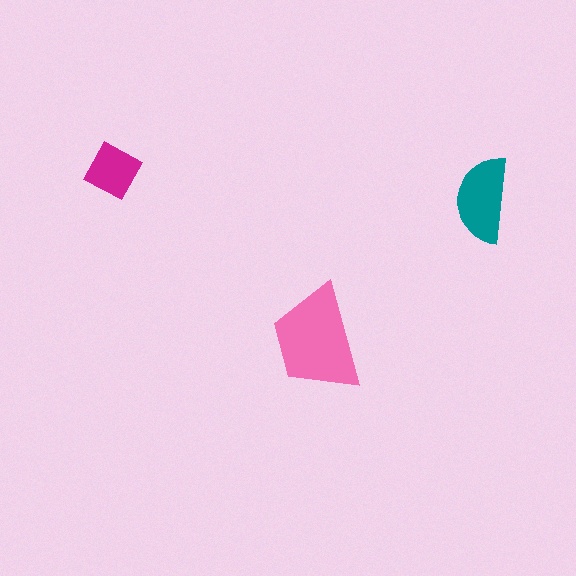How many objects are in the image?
There are 3 objects in the image.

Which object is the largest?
The pink trapezoid.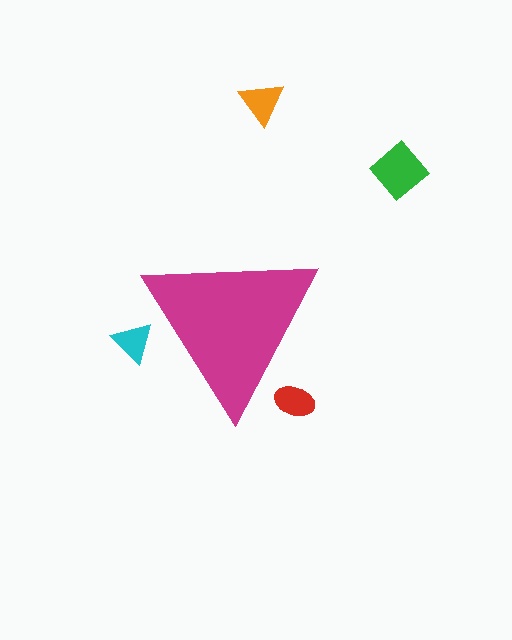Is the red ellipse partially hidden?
Yes, the red ellipse is partially hidden behind the magenta triangle.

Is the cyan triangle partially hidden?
Yes, the cyan triangle is partially hidden behind the magenta triangle.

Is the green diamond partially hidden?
No, the green diamond is fully visible.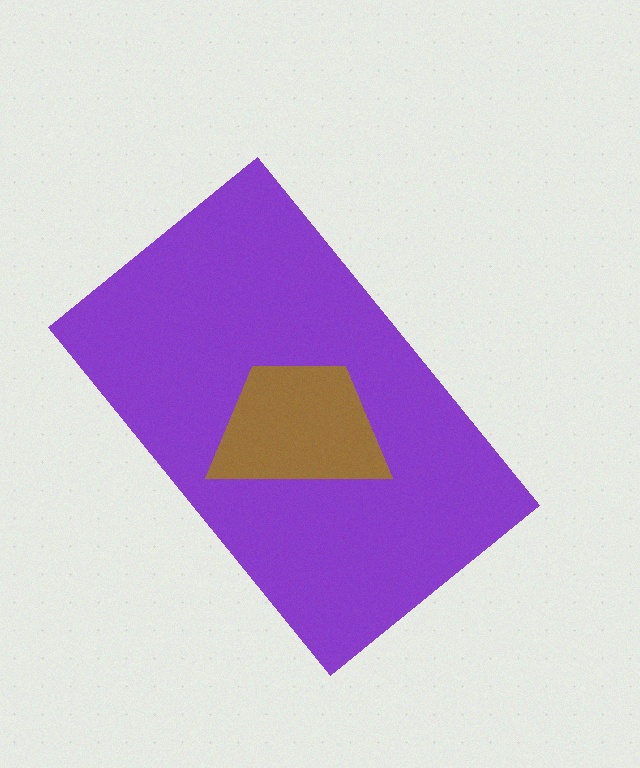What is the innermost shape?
The brown trapezoid.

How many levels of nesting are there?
2.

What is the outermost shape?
The purple rectangle.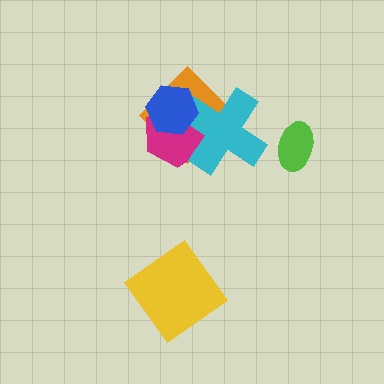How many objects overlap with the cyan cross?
3 objects overlap with the cyan cross.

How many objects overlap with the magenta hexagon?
3 objects overlap with the magenta hexagon.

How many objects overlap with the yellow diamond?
0 objects overlap with the yellow diamond.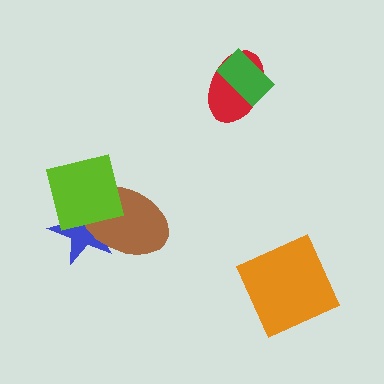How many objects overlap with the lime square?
2 objects overlap with the lime square.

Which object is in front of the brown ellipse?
The lime square is in front of the brown ellipse.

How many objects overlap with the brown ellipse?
2 objects overlap with the brown ellipse.